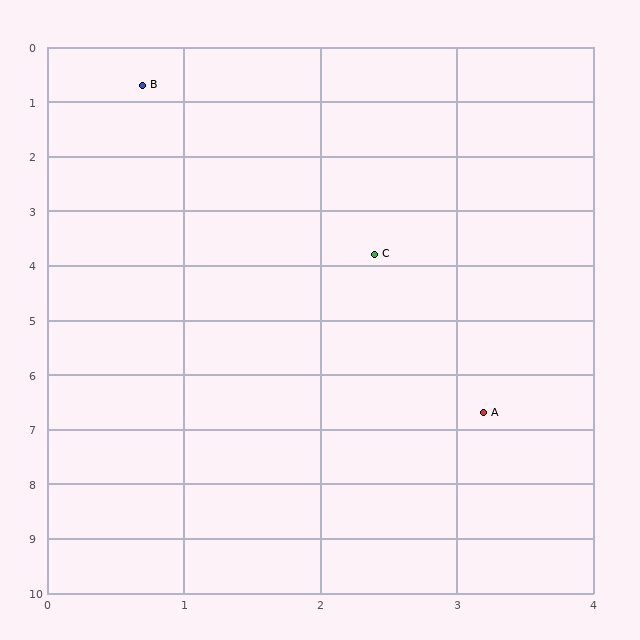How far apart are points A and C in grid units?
Points A and C are about 3.0 grid units apart.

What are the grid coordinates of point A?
Point A is at approximately (3.2, 6.7).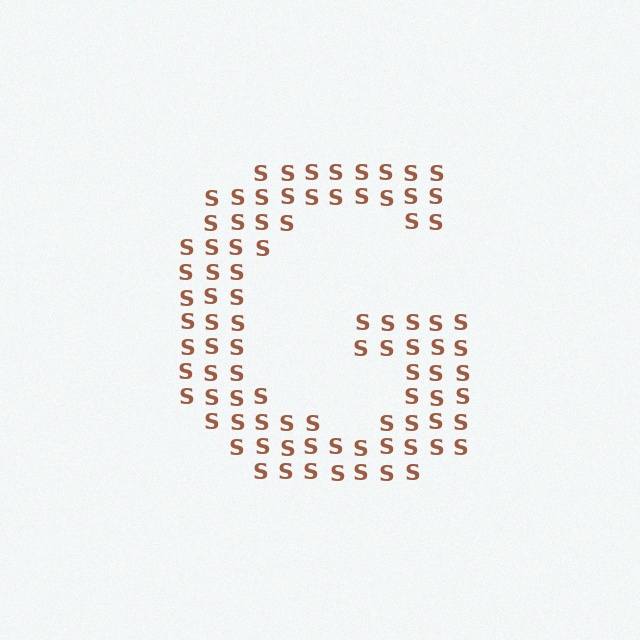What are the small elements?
The small elements are letter S's.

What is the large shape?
The large shape is the letter G.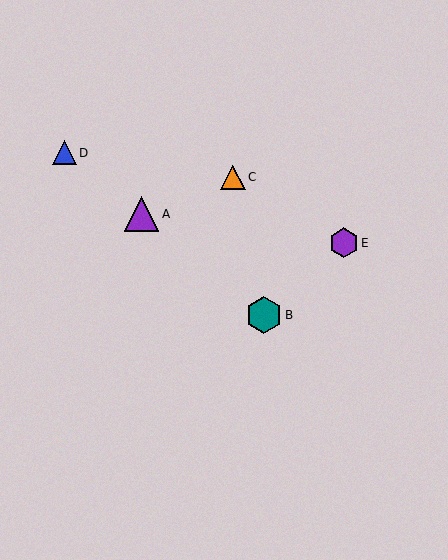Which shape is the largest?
The teal hexagon (labeled B) is the largest.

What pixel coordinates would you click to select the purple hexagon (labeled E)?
Click at (344, 243) to select the purple hexagon E.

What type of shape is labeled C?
Shape C is an orange triangle.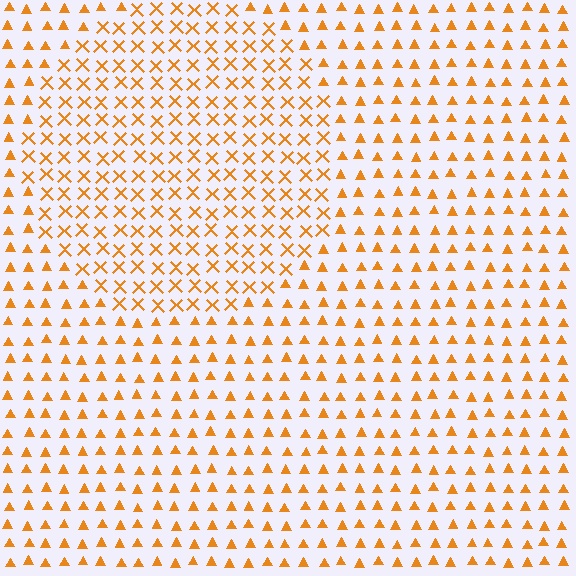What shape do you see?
I see a circle.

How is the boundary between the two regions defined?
The boundary is defined by a change in element shape: X marks inside vs. triangles outside. All elements share the same color and spacing.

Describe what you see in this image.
The image is filled with small orange elements arranged in a uniform grid. A circle-shaped region contains X marks, while the surrounding area contains triangles. The boundary is defined purely by the change in element shape.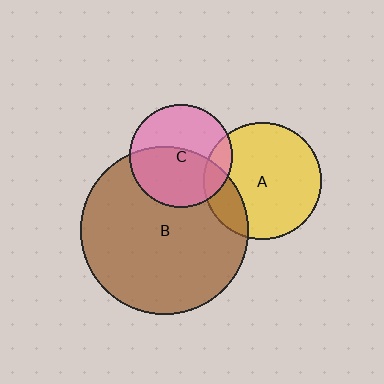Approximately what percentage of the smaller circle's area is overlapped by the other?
Approximately 15%.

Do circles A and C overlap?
Yes.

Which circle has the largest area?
Circle B (brown).